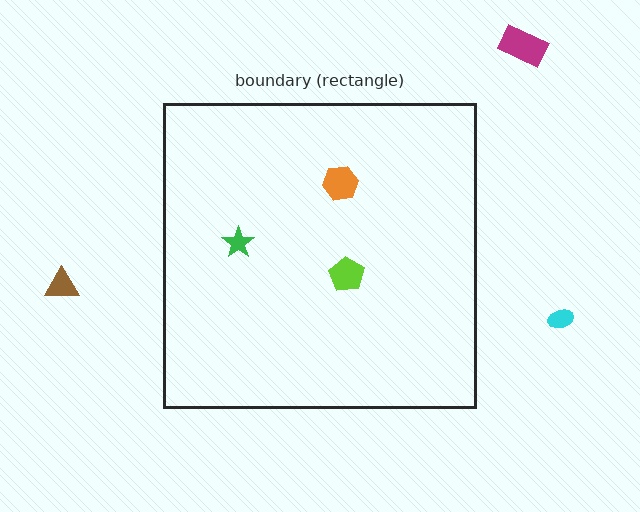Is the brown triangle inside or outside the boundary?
Outside.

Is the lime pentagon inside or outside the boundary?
Inside.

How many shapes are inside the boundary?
3 inside, 3 outside.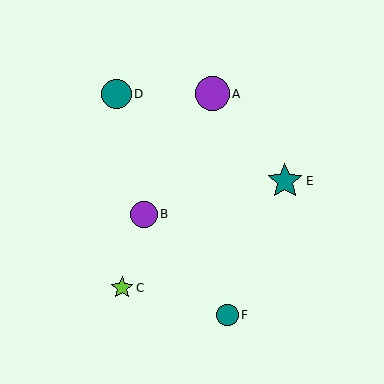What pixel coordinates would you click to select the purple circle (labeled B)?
Click at (144, 214) to select the purple circle B.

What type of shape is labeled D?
Shape D is a teal circle.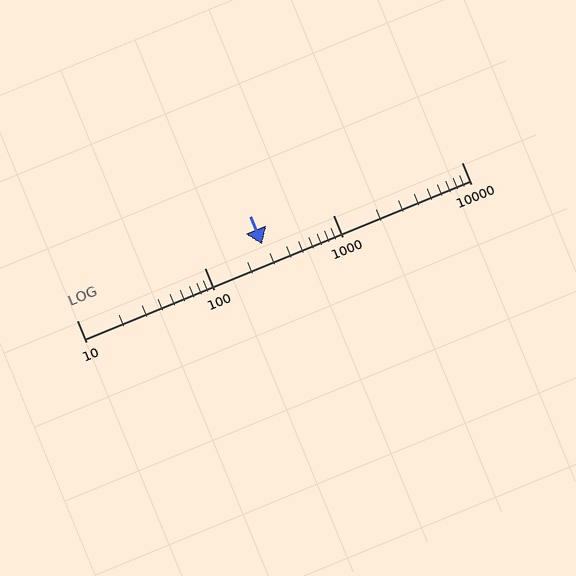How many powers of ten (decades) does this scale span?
The scale spans 3 decades, from 10 to 10000.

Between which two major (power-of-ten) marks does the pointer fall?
The pointer is between 100 and 1000.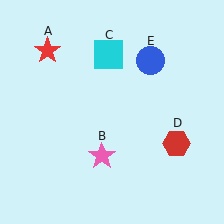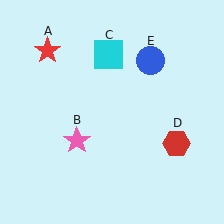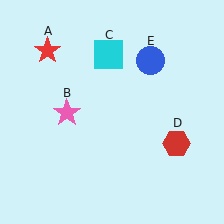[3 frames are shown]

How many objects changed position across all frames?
1 object changed position: pink star (object B).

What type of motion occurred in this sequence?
The pink star (object B) rotated clockwise around the center of the scene.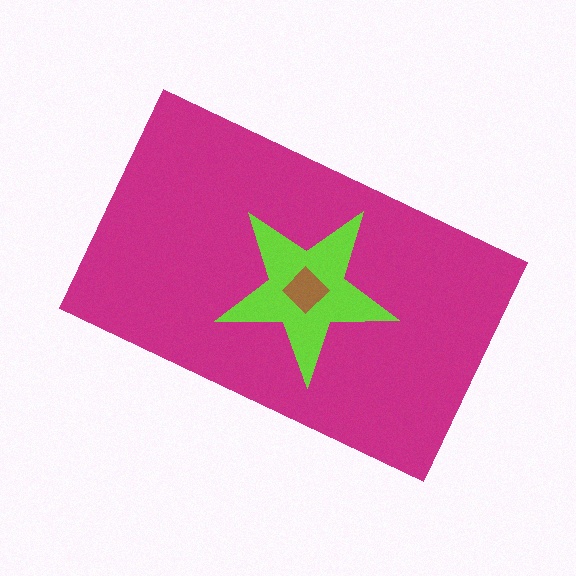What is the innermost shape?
The brown diamond.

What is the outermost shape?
The magenta rectangle.